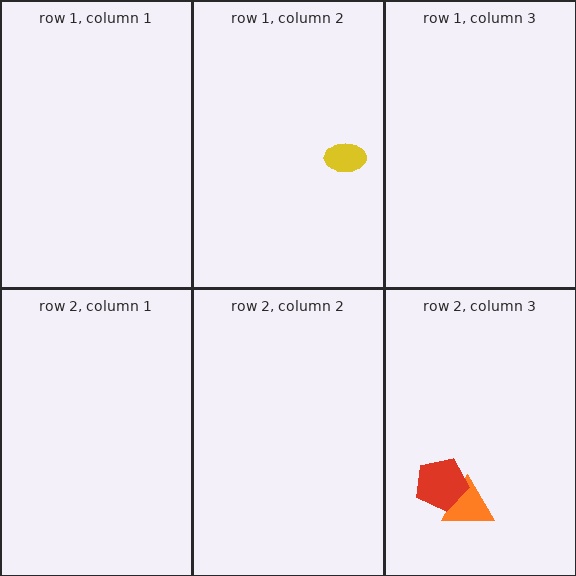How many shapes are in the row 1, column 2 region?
1.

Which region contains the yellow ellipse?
The row 1, column 2 region.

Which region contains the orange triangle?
The row 2, column 3 region.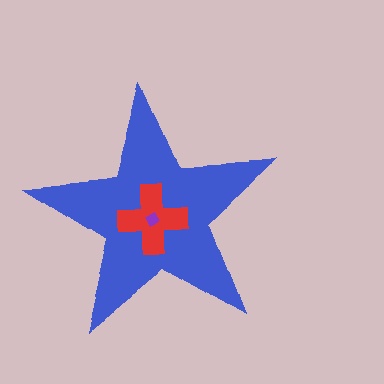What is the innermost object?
The purple diamond.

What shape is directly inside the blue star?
The red cross.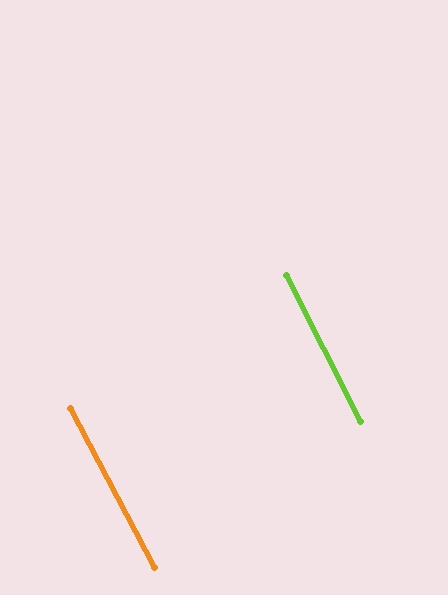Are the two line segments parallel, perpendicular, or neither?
Parallel — their directions differ by only 0.8°.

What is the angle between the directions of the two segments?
Approximately 1 degree.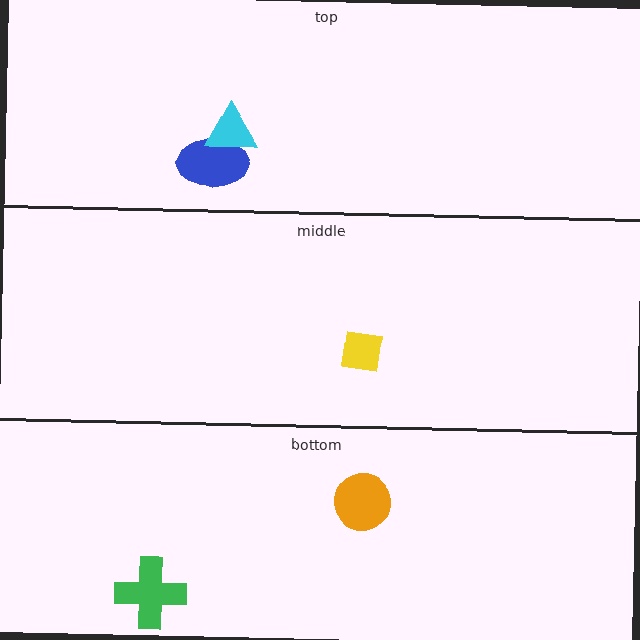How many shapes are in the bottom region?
2.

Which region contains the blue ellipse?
The top region.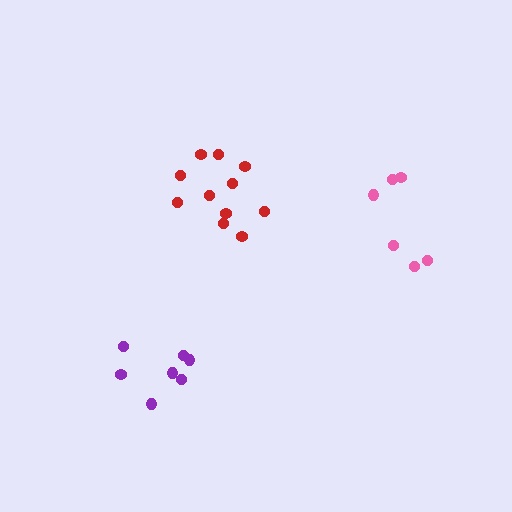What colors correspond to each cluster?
The clusters are colored: red, pink, purple.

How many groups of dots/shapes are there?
There are 3 groups.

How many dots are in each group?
Group 1: 11 dots, Group 2: 6 dots, Group 3: 7 dots (24 total).